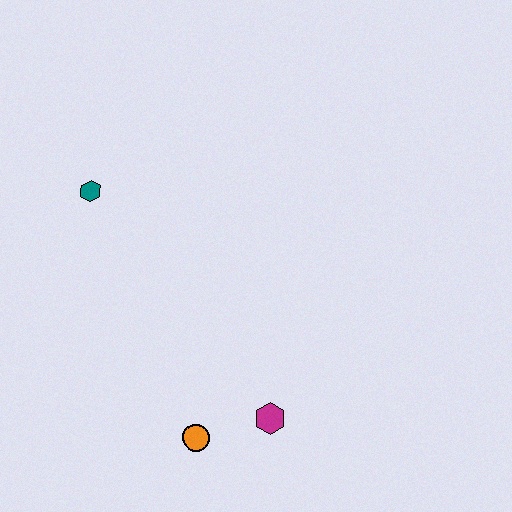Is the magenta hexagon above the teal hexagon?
No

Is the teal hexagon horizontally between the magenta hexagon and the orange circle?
No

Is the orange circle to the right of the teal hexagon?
Yes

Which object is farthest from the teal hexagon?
The magenta hexagon is farthest from the teal hexagon.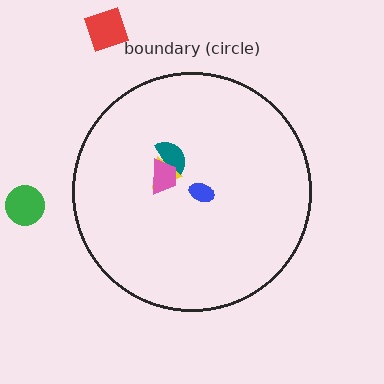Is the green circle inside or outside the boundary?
Outside.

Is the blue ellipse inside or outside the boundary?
Inside.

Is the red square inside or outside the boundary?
Outside.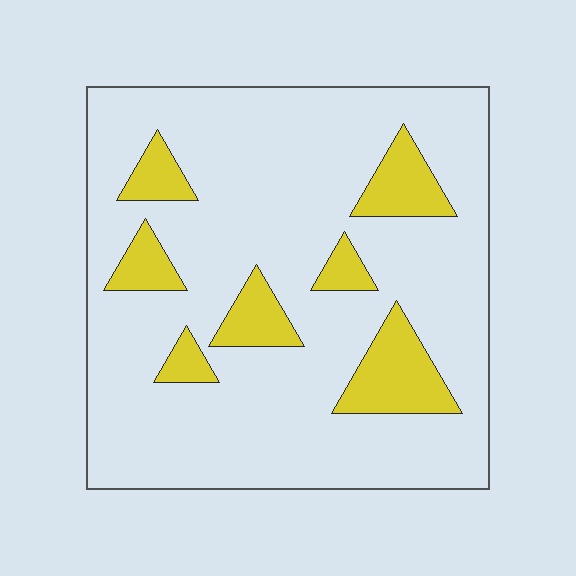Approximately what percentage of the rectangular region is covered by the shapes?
Approximately 15%.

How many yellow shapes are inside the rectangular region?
7.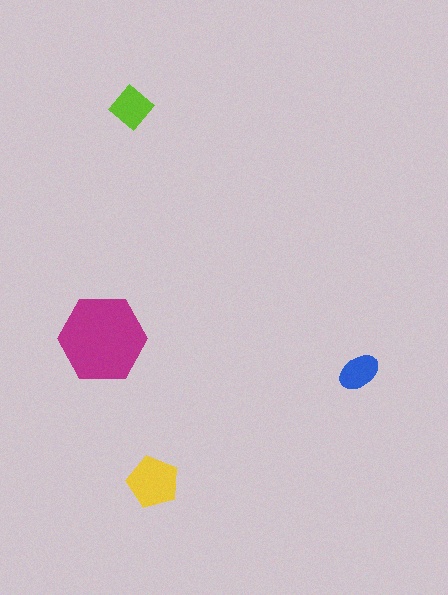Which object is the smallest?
The blue ellipse.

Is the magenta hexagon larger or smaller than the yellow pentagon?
Larger.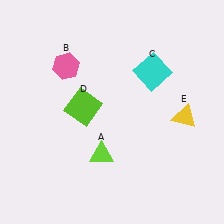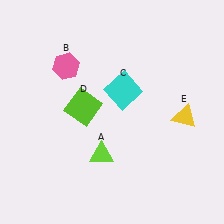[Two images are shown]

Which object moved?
The cyan square (C) moved left.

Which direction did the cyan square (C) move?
The cyan square (C) moved left.